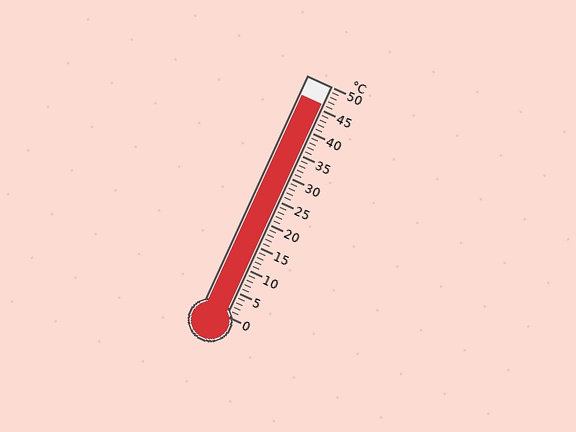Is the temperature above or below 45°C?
The temperature is above 45°C.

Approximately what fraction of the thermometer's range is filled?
The thermometer is filled to approximately 90% of its range.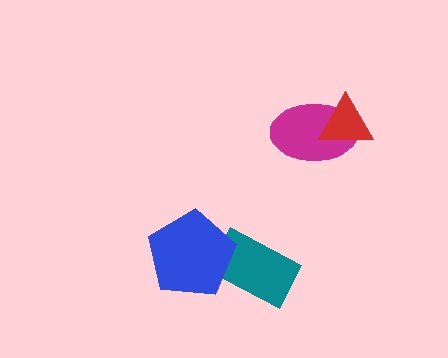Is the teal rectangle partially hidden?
Yes, it is partially covered by another shape.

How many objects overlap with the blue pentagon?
1 object overlaps with the blue pentagon.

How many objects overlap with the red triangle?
1 object overlaps with the red triangle.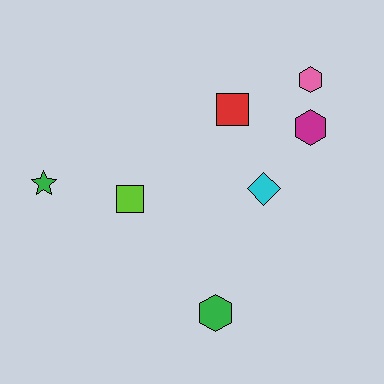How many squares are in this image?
There are 2 squares.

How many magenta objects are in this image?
There is 1 magenta object.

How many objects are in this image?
There are 7 objects.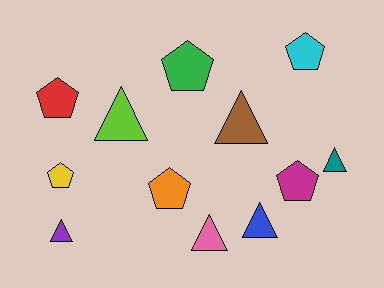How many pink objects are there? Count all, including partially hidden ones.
There is 1 pink object.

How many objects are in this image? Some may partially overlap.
There are 12 objects.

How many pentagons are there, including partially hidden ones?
There are 6 pentagons.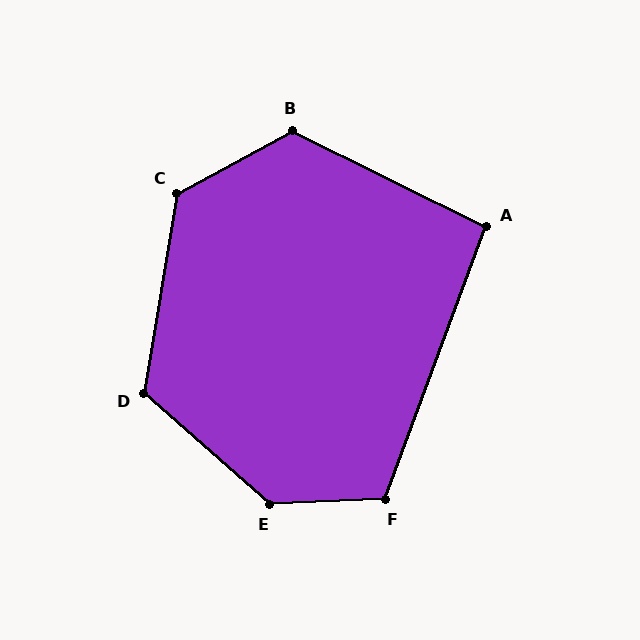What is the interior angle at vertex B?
Approximately 125 degrees (obtuse).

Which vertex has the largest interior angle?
E, at approximately 136 degrees.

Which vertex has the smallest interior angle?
A, at approximately 96 degrees.